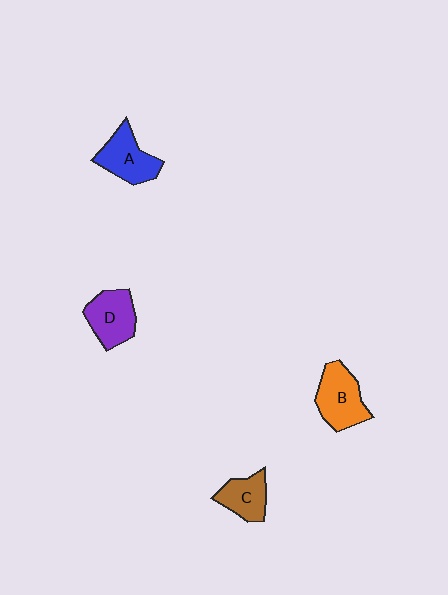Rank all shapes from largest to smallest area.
From largest to smallest: B (orange), A (blue), D (purple), C (brown).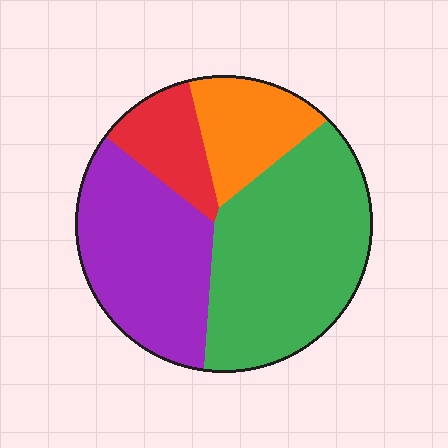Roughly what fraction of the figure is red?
Red takes up less than a sixth of the figure.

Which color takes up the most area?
Green, at roughly 40%.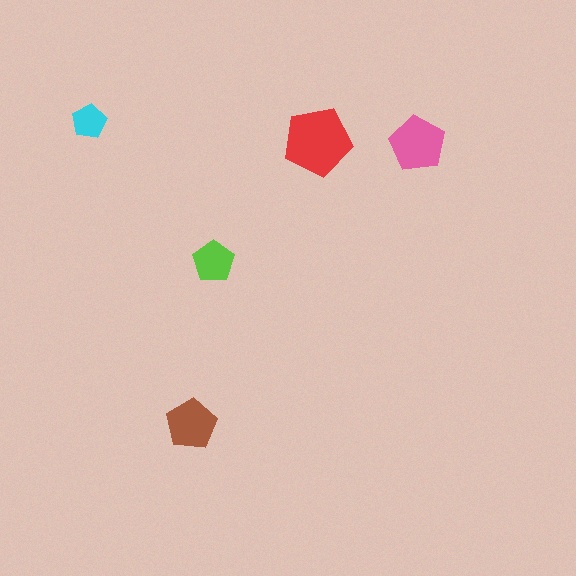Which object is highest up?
The cyan pentagon is topmost.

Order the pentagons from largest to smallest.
the red one, the pink one, the brown one, the lime one, the cyan one.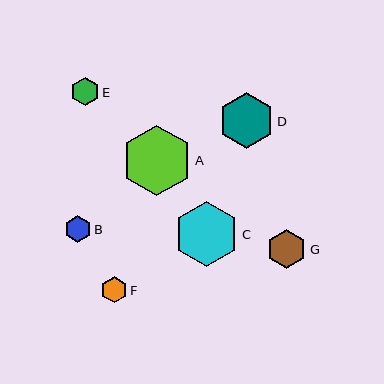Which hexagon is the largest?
Hexagon A is the largest with a size of approximately 71 pixels.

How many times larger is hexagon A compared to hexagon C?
Hexagon A is approximately 1.1 times the size of hexagon C.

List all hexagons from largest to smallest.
From largest to smallest: A, C, D, G, E, B, F.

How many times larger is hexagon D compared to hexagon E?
Hexagon D is approximately 2.0 times the size of hexagon E.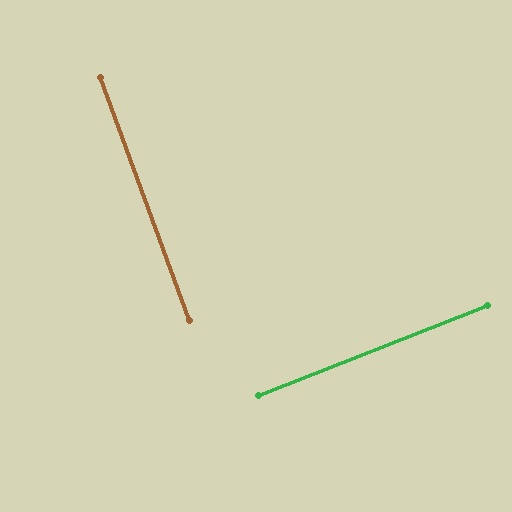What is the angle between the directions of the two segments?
Approximately 89 degrees.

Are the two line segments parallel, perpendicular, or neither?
Perpendicular — they meet at approximately 89°.